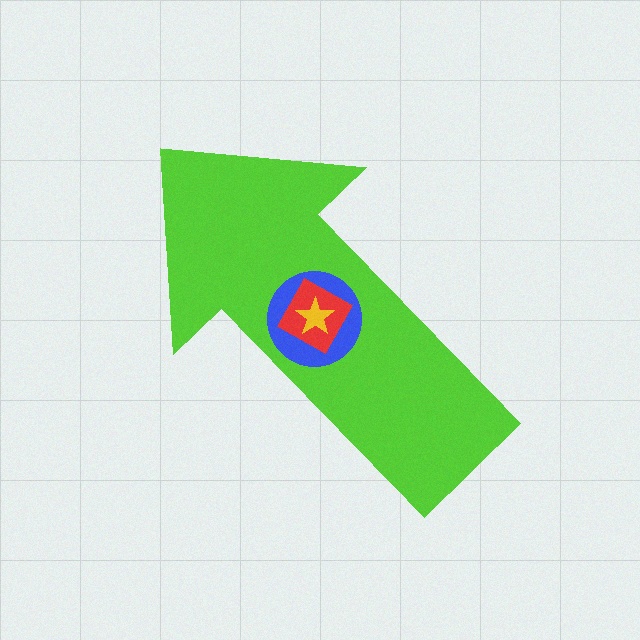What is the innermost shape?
The yellow star.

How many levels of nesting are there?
4.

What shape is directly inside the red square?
The yellow star.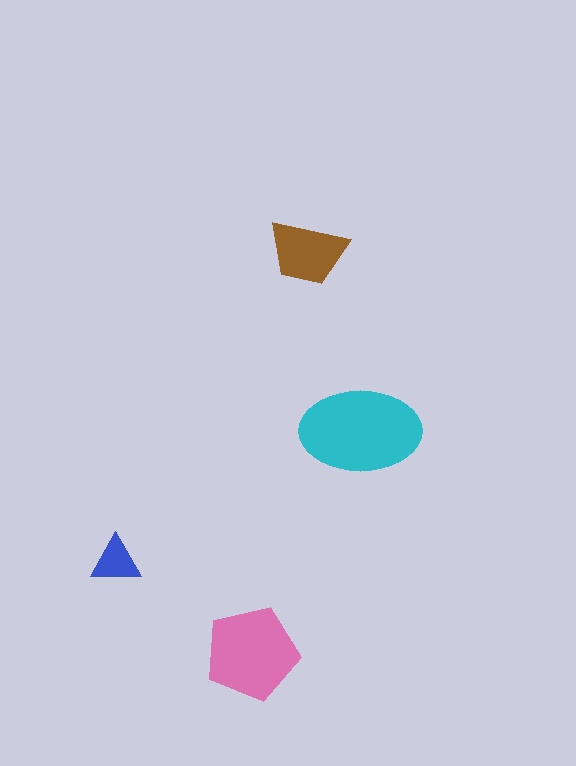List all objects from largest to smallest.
The cyan ellipse, the pink pentagon, the brown trapezoid, the blue triangle.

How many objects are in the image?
There are 4 objects in the image.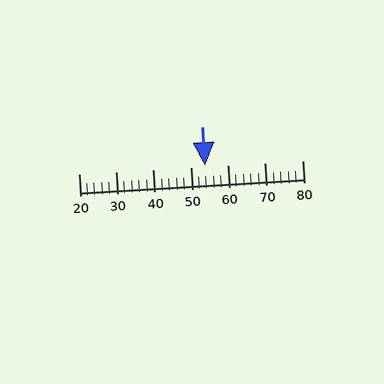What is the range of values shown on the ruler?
The ruler shows values from 20 to 80.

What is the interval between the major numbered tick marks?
The major tick marks are spaced 10 units apart.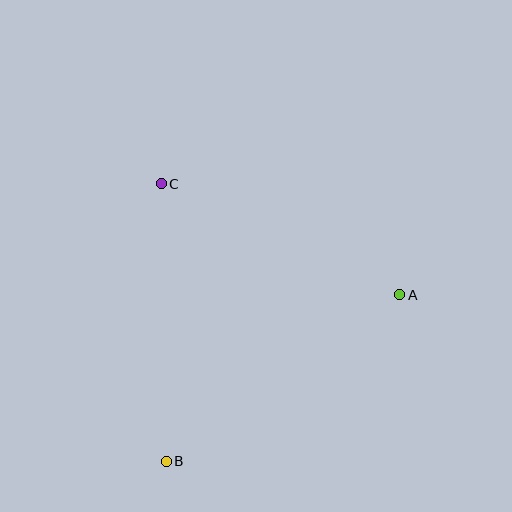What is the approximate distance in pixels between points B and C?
The distance between B and C is approximately 277 pixels.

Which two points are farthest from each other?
Points A and B are farthest from each other.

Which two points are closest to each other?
Points A and C are closest to each other.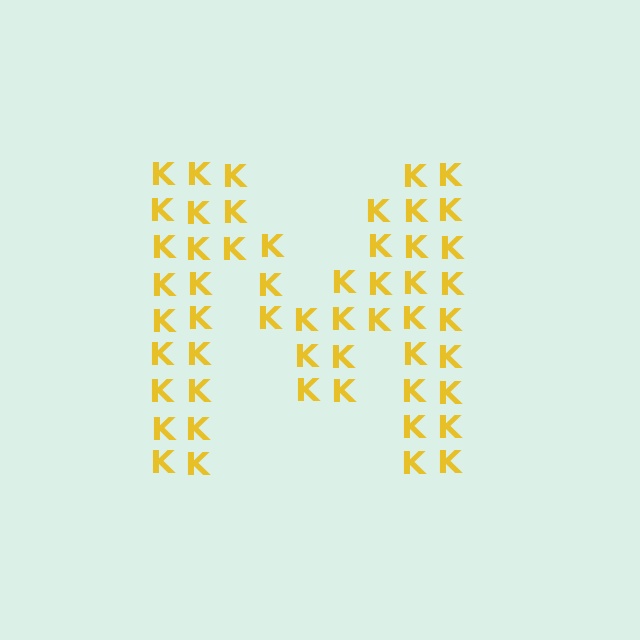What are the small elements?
The small elements are letter K's.